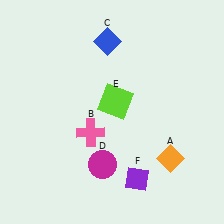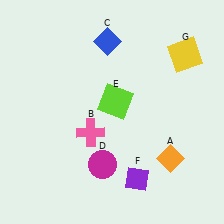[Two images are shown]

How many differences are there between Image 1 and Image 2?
There is 1 difference between the two images.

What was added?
A yellow square (G) was added in Image 2.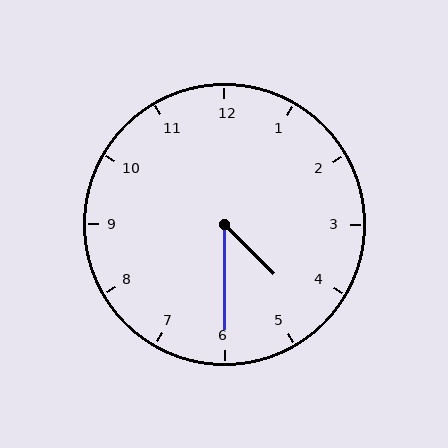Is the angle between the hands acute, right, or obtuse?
It is acute.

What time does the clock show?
4:30.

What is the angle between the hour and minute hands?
Approximately 45 degrees.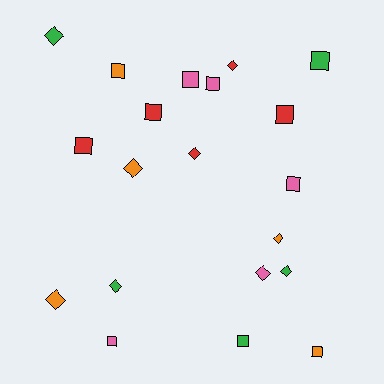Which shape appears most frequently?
Square, with 11 objects.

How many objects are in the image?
There are 20 objects.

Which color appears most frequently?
Red, with 5 objects.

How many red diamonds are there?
There are 2 red diamonds.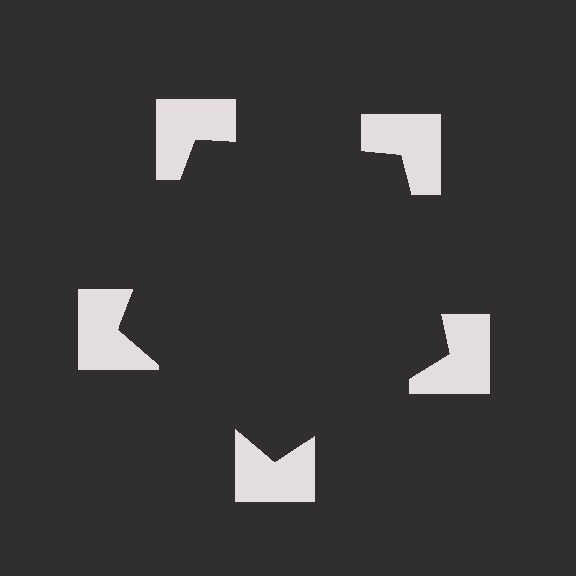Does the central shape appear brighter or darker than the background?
It typically appears slightly darker than the background, even though no actual brightness change is drawn.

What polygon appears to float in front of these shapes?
An illusory pentagon — its edges are inferred from the aligned wedge cuts in the notched squares, not physically drawn.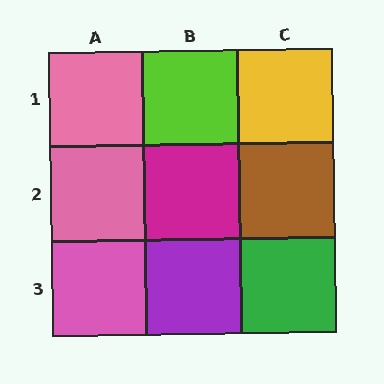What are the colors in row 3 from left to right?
Pink, purple, green.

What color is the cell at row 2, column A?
Pink.